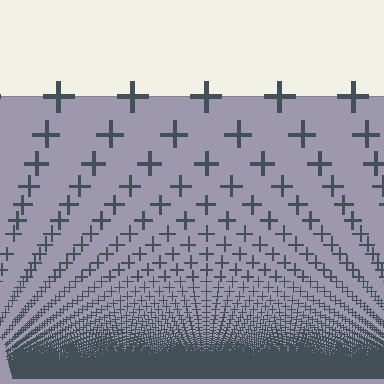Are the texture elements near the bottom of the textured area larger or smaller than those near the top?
Smaller. The gradient is inverted — elements near the bottom are smaller and denser.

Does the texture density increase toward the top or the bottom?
Density increases toward the bottom.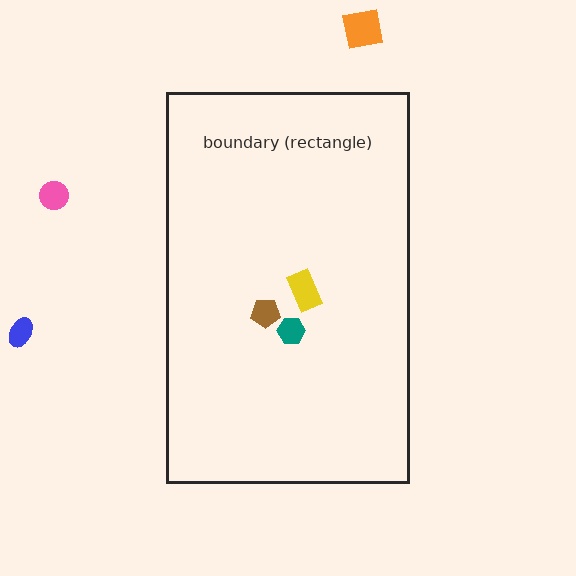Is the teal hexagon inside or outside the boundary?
Inside.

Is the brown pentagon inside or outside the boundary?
Inside.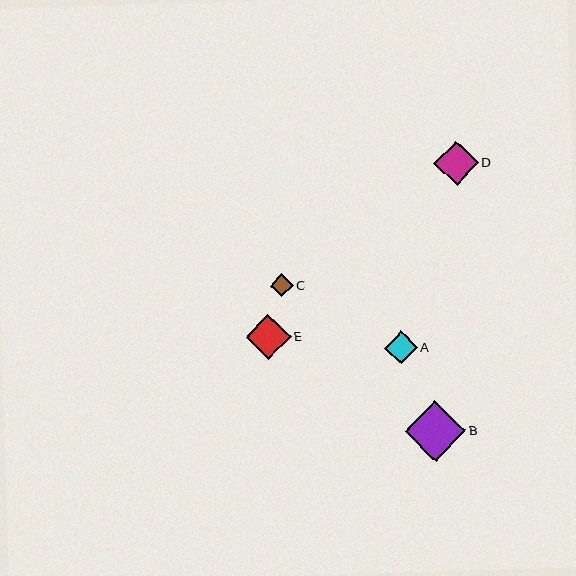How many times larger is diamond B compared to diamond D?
Diamond B is approximately 1.4 times the size of diamond D.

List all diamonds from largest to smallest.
From largest to smallest: B, E, D, A, C.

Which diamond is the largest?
Diamond B is the largest with a size of approximately 61 pixels.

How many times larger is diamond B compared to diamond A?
Diamond B is approximately 1.8 times the size of diamond A.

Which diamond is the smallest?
Diamond C is the smallest with a size of approximately 23 pixels.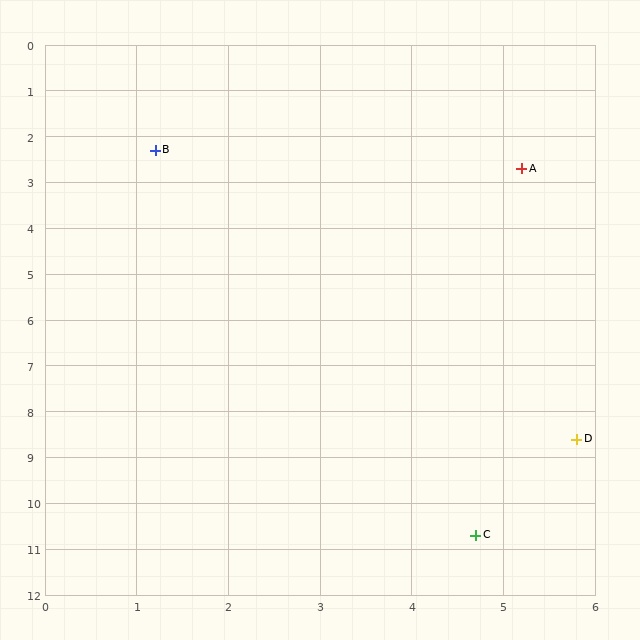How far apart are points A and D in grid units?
Points A and D are about 5.9 grid units apart.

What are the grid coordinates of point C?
Point C is at approximately (4.7, 10.7).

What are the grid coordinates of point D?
Point D is at approximately (5.8, 8.6).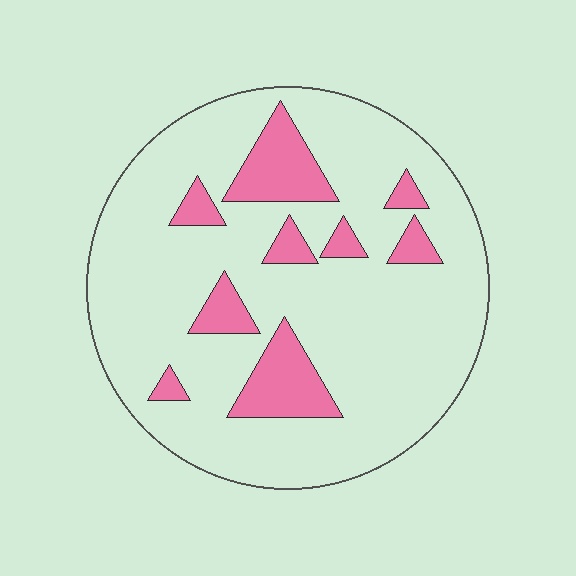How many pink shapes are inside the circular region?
9.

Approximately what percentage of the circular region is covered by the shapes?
Approximately 15%.